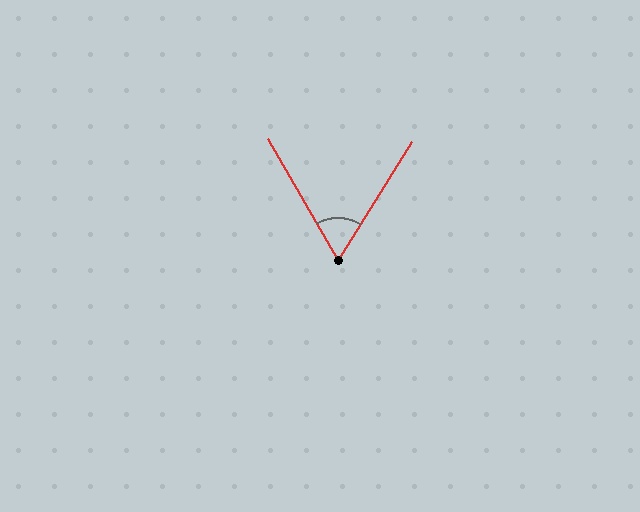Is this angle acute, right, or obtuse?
It is acute.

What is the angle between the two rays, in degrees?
Approximately 62 degrees.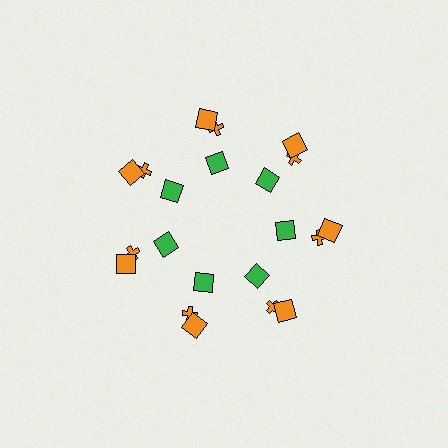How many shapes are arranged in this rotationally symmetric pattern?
There are 21 shapes, arranged in 7 groups of 3.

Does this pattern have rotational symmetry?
Yes, this pattern has 7-fold rotational symmetry. It looks the same after rotating 51 degrees around the center.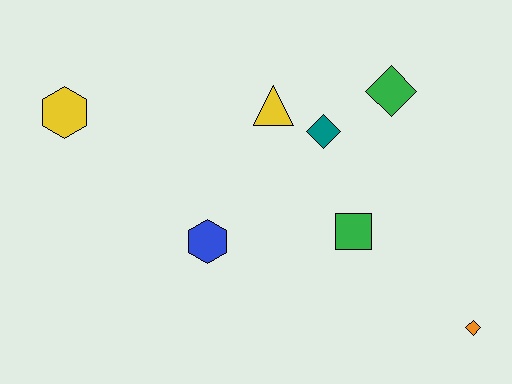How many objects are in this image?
There are 7 objects.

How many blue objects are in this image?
There is 1 blue object.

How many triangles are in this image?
There is 1 triangle.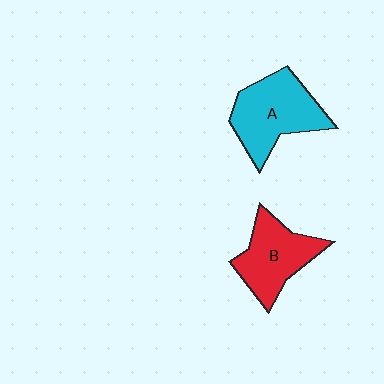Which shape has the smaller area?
Shape B (red).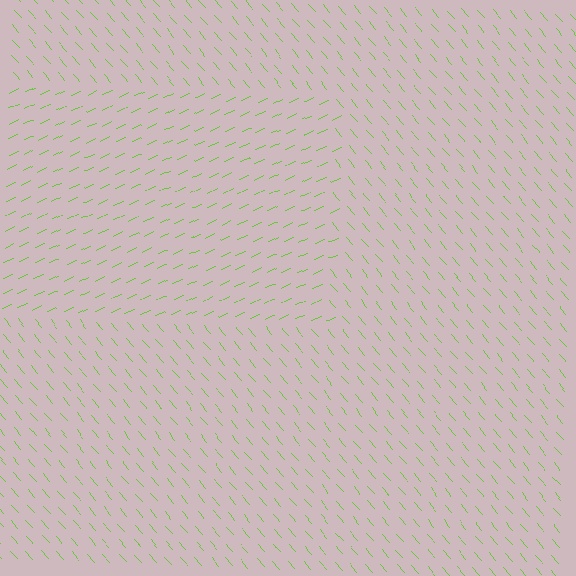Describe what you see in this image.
The image is filled with small lime line segments. A rectangle region in the image has lines oriented differently from the surrounding lines, creating a visible texture boundary.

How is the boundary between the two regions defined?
The boundary is defined purely by a change in line orientation (approximately 74 degrees difference). All lines are the same color and thickness.